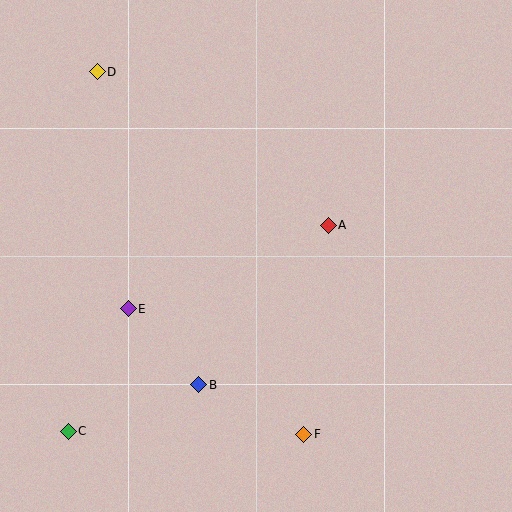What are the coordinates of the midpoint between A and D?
The midpoint between A and D is at (213, 148).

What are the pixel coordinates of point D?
Point D is at (97, 72).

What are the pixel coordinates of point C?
Point C is at (68, 431).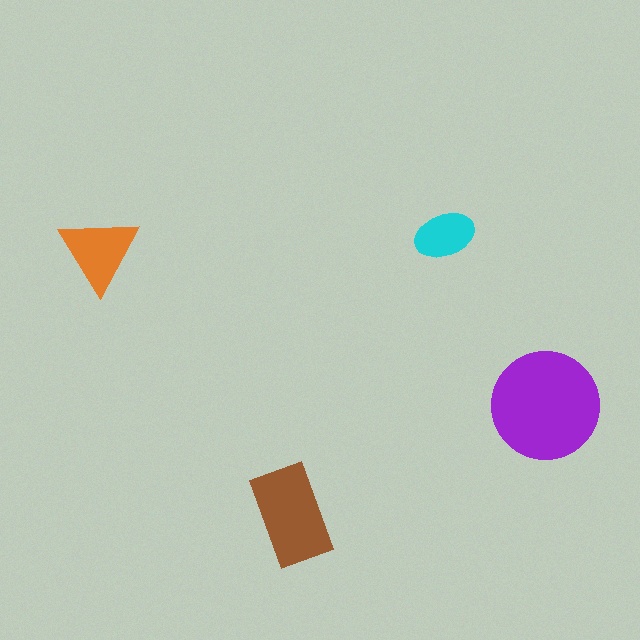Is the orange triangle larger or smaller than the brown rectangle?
Smaller.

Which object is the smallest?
The cyan ellipse.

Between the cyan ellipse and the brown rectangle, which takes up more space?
The brown rectangle.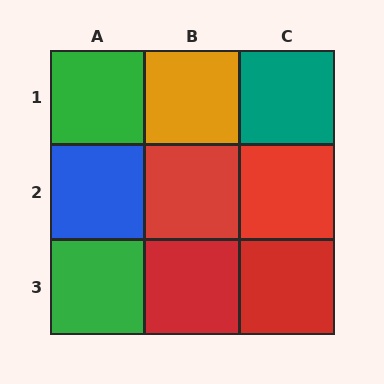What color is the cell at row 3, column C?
Red.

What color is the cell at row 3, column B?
Red.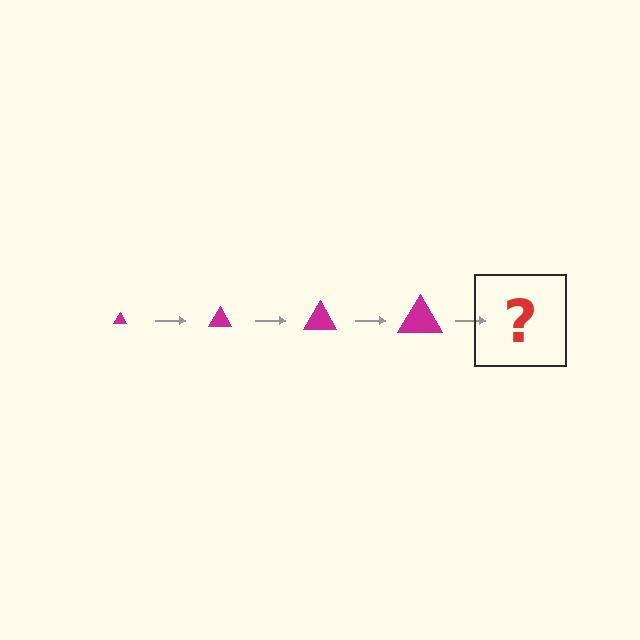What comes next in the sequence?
The next element should be a magenta triangle, larger than the previous one.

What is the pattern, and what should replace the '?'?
The pattern is that the triangle gets progressively larger each step. The '?' should be a magenta triangle, larger than the previous one.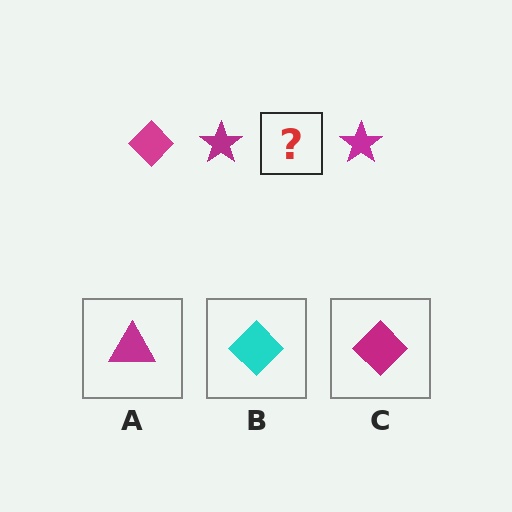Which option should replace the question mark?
Option C.